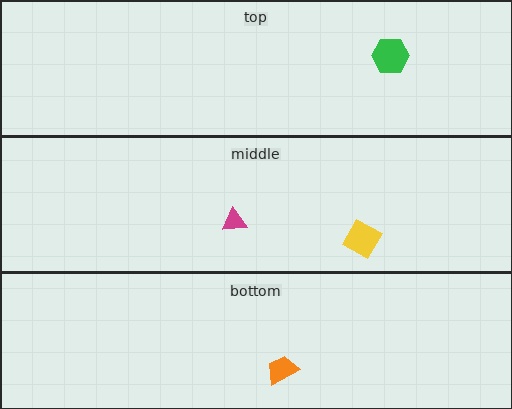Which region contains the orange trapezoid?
The bottom region.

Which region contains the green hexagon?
The top region.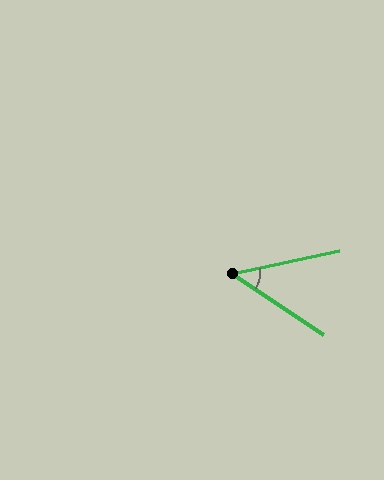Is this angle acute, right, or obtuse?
It is acute.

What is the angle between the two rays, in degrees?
Approximately 46 degrees.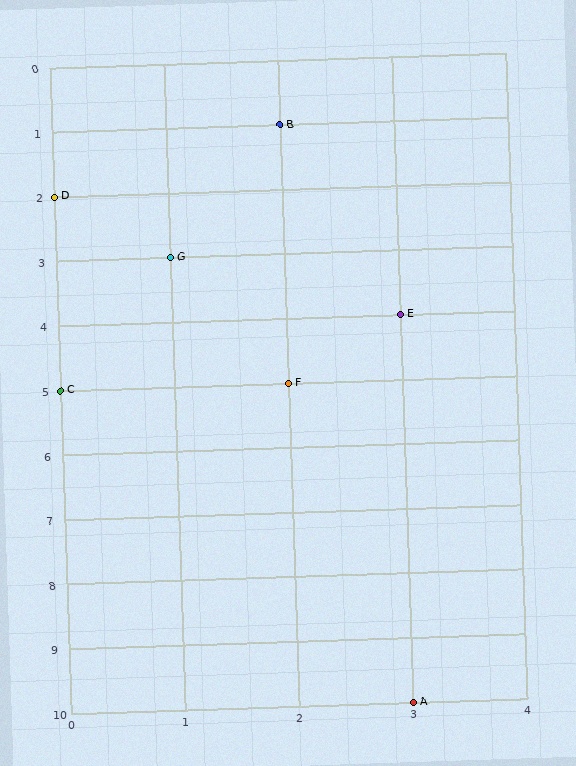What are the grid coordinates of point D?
Point D is at grid coordinates (0, 2).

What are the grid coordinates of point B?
Point B is at grid coordinates (2, 1).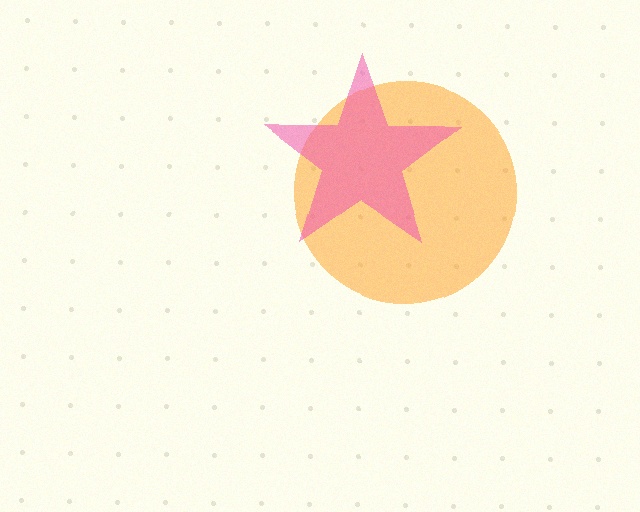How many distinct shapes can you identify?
There are 2 distinct shapes: an orange circle, a pink star.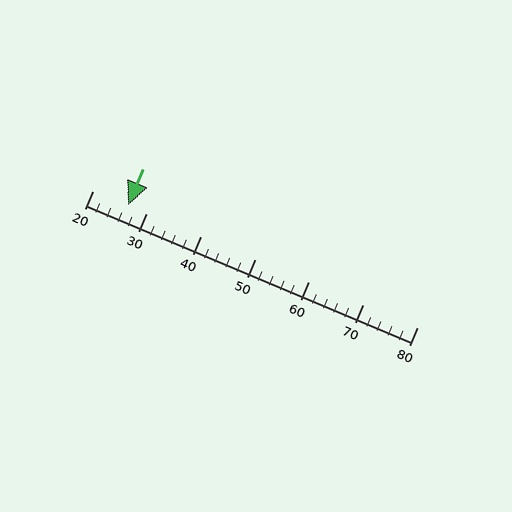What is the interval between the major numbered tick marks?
The major tick marks are spaced 10 units apart.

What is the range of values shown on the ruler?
The ruler shows values from 20 to 80.